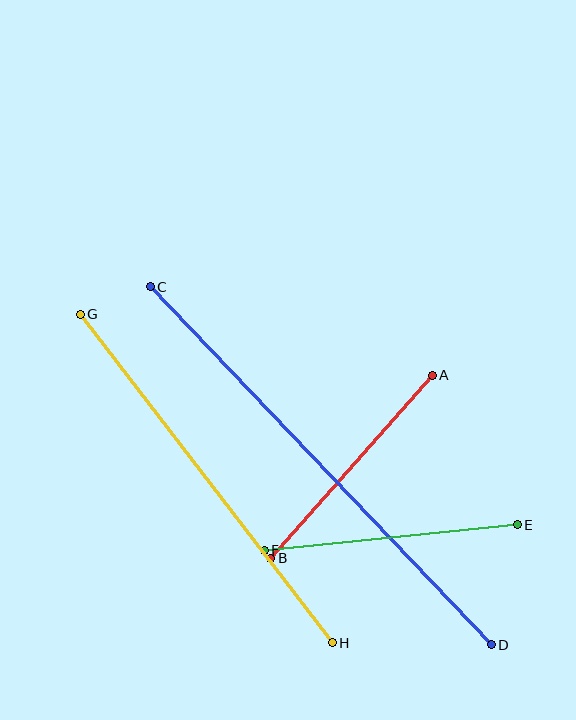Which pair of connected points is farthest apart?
Points C and D are farthest apart.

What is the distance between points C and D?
The distance is approximately 494 pixels.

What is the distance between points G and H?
The distance is approximately 414 pixels.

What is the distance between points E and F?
The distance is approximately 254 pixels.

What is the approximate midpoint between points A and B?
The midpoint is at approximately (352, 467) pixels.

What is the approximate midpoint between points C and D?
The midpoint is at approximately (321, 466) pixels.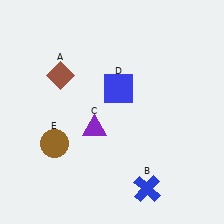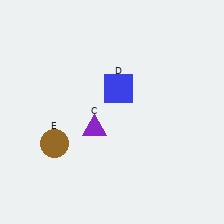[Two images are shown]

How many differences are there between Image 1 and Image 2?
There are 2 differences between the two images.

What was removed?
The brown diamond (A), the blue cross (B) were removed in Image 2.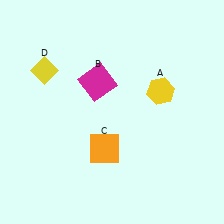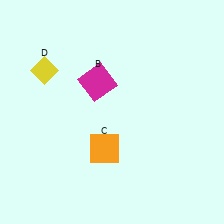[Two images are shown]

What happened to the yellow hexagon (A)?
The yellow hexagon (A) was removed in Image 2. It was in the top-right area of Image 1.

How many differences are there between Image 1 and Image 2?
There is 1 difference between the two images.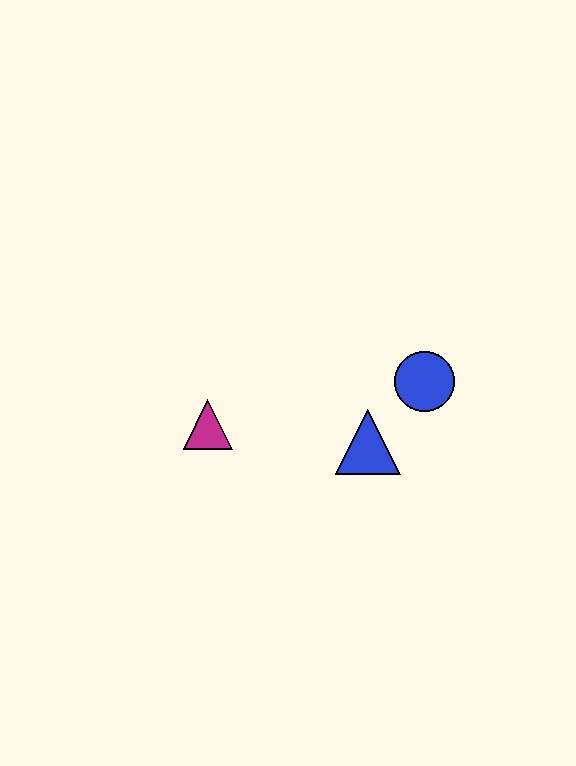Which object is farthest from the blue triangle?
The magenta triangle is farthest from the blue triangle.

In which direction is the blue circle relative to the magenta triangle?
The blue circle is to the right of the magenta triangle.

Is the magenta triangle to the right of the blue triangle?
No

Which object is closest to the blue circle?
The blue triangle is closest to the blue circle.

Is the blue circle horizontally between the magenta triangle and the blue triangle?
No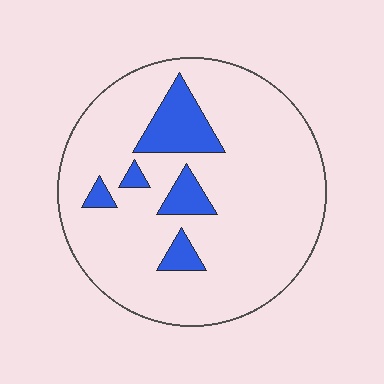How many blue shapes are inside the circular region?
5.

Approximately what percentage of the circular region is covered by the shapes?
Approximately 15%.